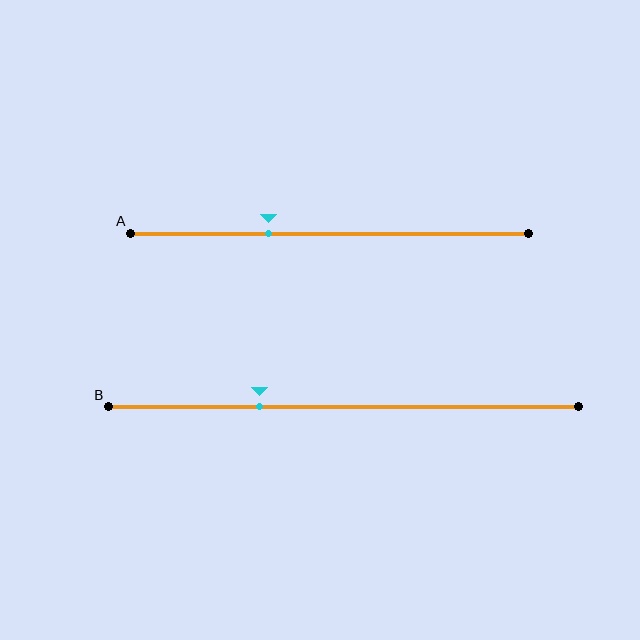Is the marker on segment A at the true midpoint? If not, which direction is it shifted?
No, the marker on segment A is shifted to the left by about 15% of the segment length.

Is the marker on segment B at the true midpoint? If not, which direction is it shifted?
No, the marker on segment B is shifted to the left by about 18% of the segment length.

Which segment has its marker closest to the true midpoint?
Segment A has its marker closest to the true midpoint.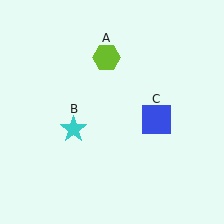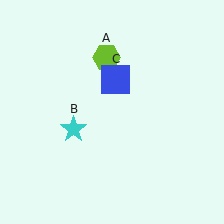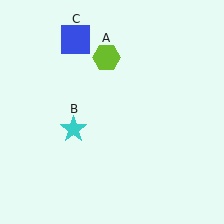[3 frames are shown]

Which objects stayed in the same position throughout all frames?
Lime hexagon (object A) and cyan star (object B) remained stationary.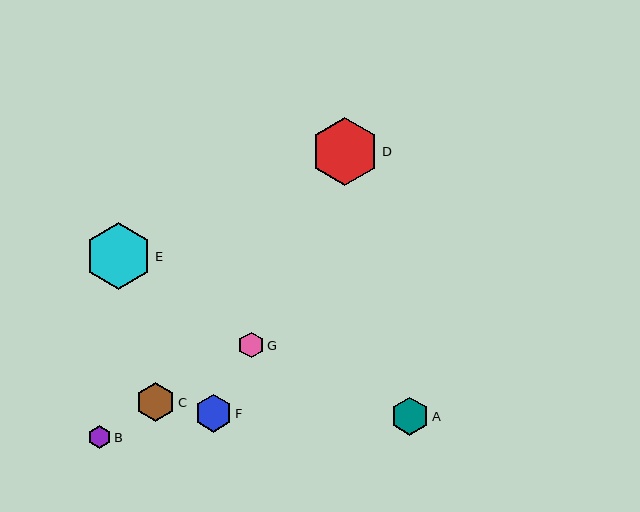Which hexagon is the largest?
Hexagon D is the largest with a size of approximately 68 pixels.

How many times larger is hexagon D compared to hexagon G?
Hexagon D is approximately 2.6 times the size of hexagon G.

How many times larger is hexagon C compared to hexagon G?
Hexagon C is approximately 1.5 times the size of hexagon G.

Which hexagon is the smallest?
Hexagon B is the smallest with a size of approximately 23 pixels.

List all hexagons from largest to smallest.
From largest to smallest: D, E, C, F, A, G, B.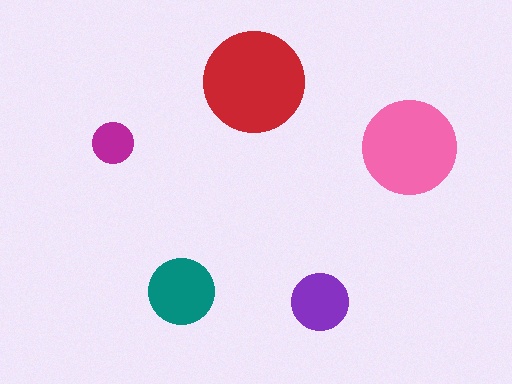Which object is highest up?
The red circle is topmost.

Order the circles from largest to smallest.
the red one, the pink one, the teal one, the purple one, the magenta one.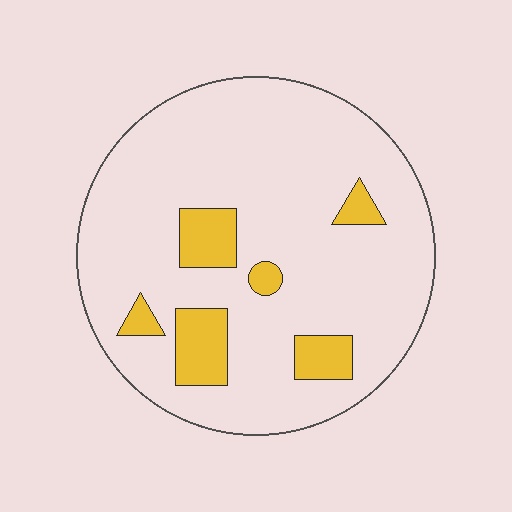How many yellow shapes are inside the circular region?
6.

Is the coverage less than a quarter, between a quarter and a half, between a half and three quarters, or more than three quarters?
Less than a quarter.